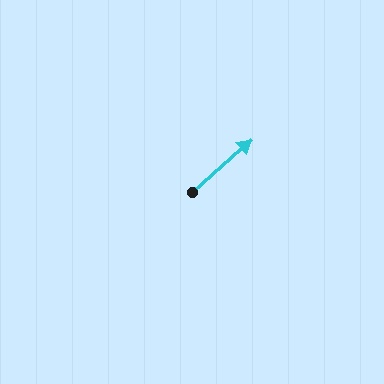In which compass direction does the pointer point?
Northeast.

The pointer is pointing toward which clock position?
Roughly 2 o'clock.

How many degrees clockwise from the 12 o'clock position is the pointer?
Approximately 48 degrees.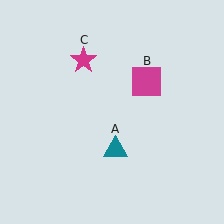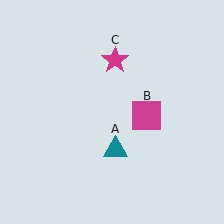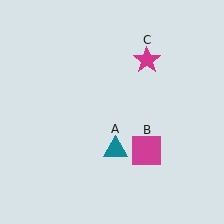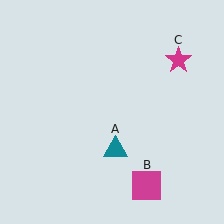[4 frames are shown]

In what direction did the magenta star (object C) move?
The magenta star (object C) moved right.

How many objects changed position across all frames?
2 objects changed position: magenta square (object B), magenta star (object C).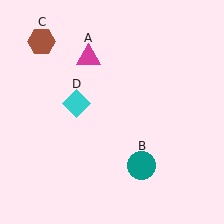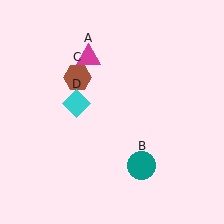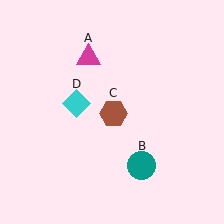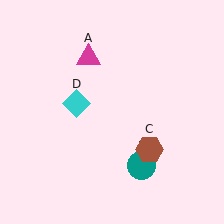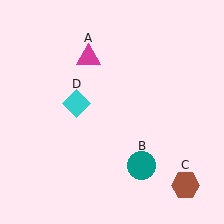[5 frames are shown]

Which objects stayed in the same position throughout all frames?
Magenta triangle (object A) and teal circle (object B) and cyan diamond (object D) remained stationary.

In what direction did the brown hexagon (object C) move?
The brown hexagon (object C) moved down and to the right.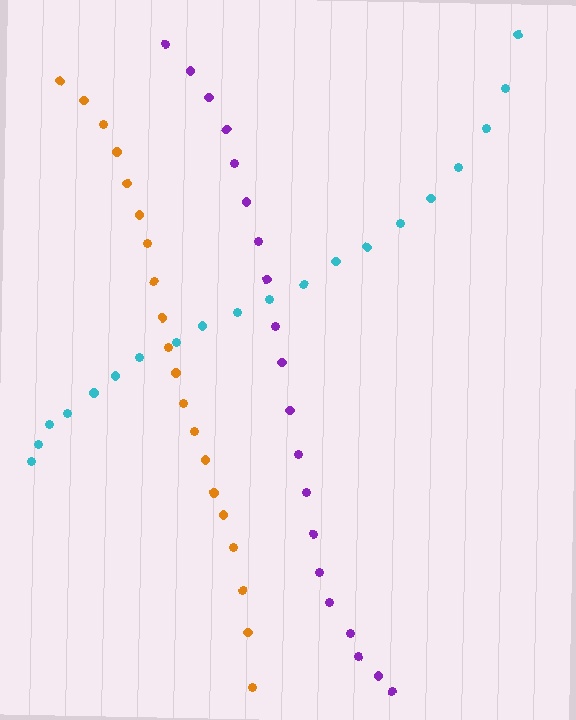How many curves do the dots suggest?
There are 3 distinct paths.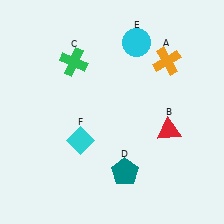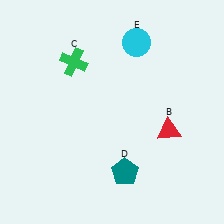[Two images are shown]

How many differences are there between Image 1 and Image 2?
There are 2 differences between the two images.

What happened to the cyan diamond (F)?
The cyan diamond (F) was removed in Image 2. It was in the bottom-left area of Image 1.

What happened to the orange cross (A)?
The orange cross (A) was removed in Image 2. It was in the top-right area of Image 1.